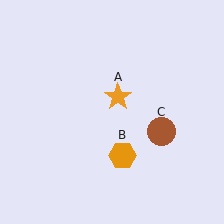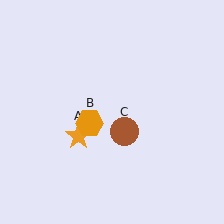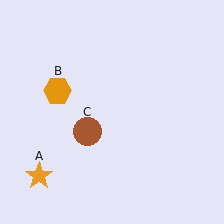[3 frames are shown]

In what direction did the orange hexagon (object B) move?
The orange hexagon (object B) moved up and to the left.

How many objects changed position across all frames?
3 objects changed position: orange star (object A), orange hexagon (object B), brown circle (object C).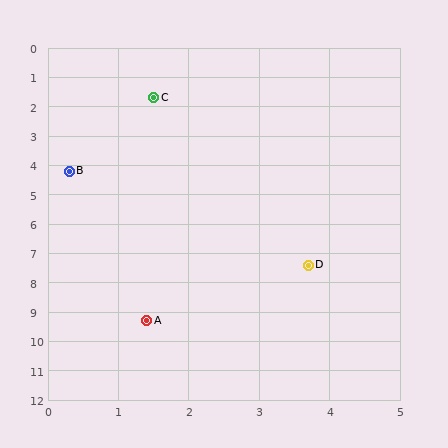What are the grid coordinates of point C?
Point C is at approximately (1.5, 1.7).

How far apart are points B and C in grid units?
Points B and C are about 2.8 grid units apart.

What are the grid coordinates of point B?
Point B is at approximately (0.3, 4.2).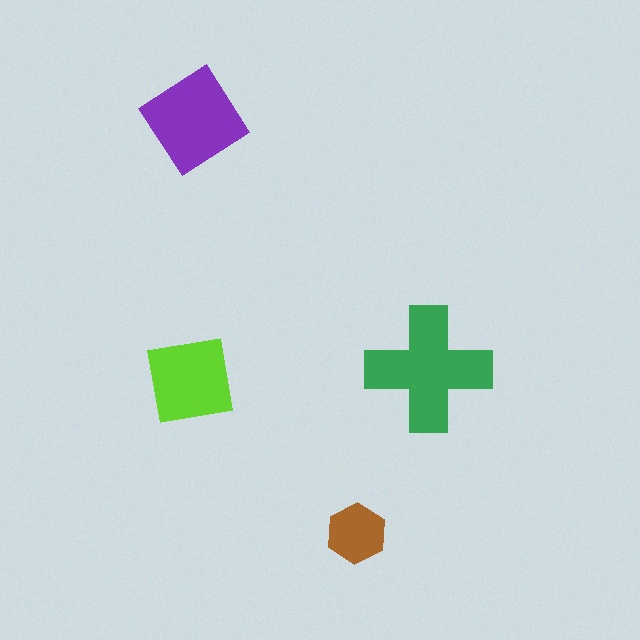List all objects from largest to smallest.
The green cross, the purple diamond, the lime square, the brown hexagon.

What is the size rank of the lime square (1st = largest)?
3rd.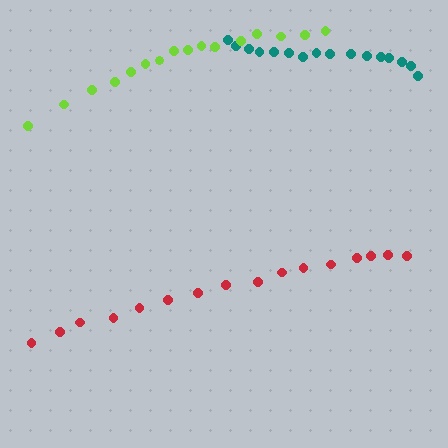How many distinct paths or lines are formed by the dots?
There are 3 distinct paths.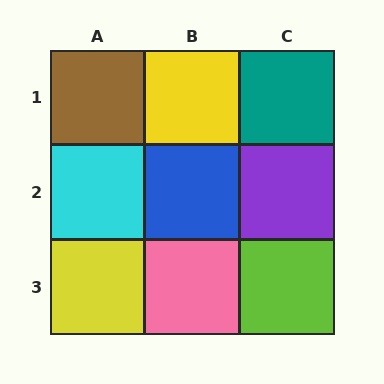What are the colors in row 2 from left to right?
Cyan, blue, purple.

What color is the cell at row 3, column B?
Pink.